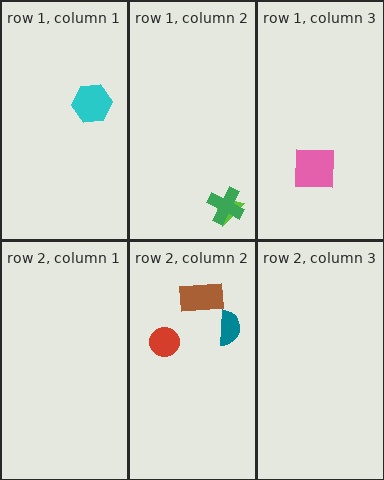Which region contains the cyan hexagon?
The row 1, column 1 region.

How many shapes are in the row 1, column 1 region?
1.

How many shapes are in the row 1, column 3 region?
1.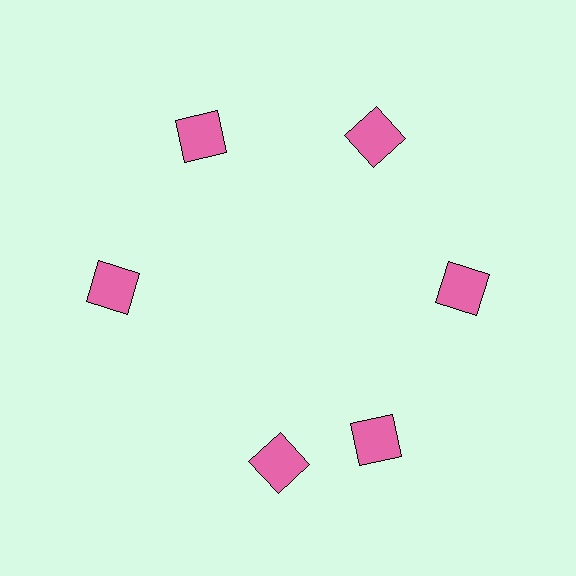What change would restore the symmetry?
The symmetry would be restored by rotating it back into even spacing with its neighbors so that all 6 squares sit at equal angles and equal distance from the center.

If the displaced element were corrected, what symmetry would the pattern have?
It would have 6-fold rotational symmetry — the pattern would map onto itself every 60 degrees.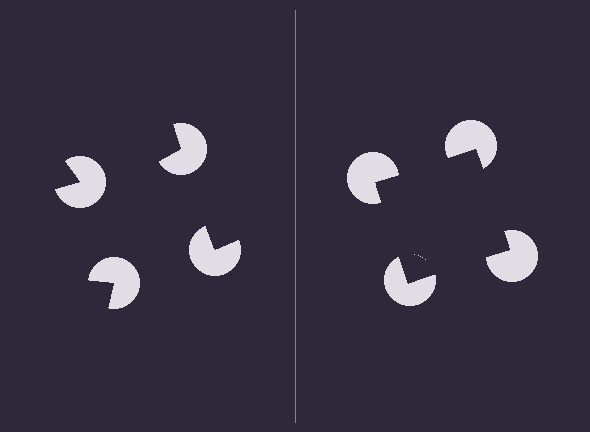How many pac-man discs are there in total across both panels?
8 — 4 on each side.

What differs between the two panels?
The pac-man discs are positioned identically on both sides; only the wedge orientations differ. On the right they align to a square; on the left they are misaligned.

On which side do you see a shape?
An illusory square appears on the right side. On the left side the wedge cuts are rotated, so no coherent shape forms.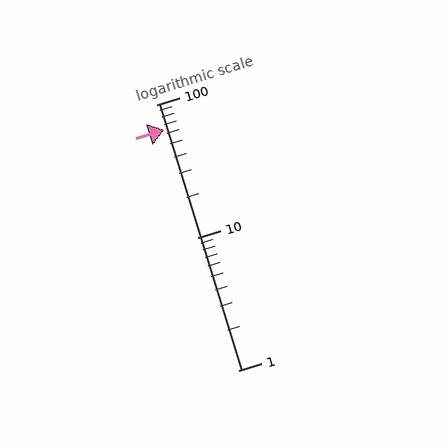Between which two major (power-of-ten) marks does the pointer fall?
The pointer is between 10 and 100.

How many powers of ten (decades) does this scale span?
The scale spans 2 decades, from 1 to 100.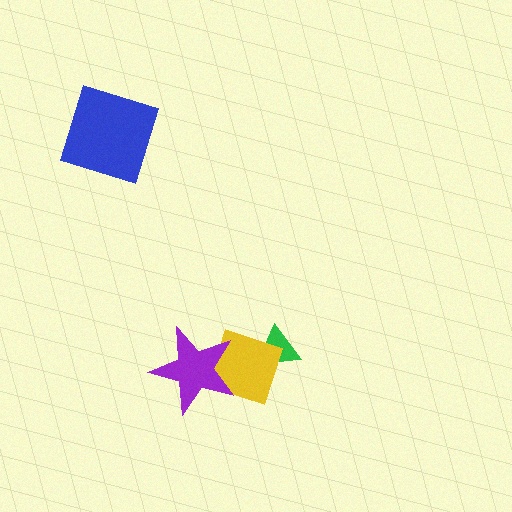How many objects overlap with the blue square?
0 objects overlap with the blue square.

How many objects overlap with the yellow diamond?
2 objects overlap with the yellow diamond.